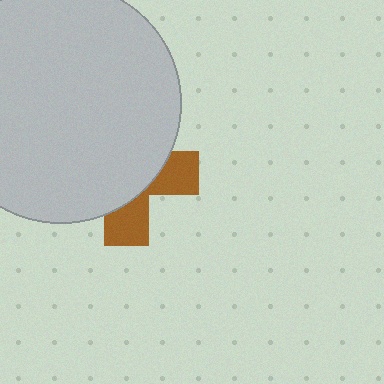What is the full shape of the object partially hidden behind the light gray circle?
The partially hidden object is a brown cross.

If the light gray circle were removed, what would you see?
You would see the complete brown cross.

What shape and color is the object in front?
The object in front is a light gray circle.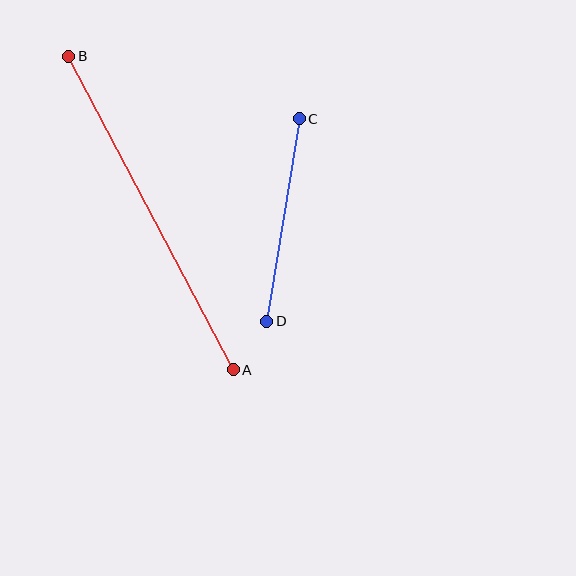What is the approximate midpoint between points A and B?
The midpoint is at approximately (151, 213) pixels.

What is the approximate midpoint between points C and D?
The midpoint is at approximately (283, 220) pixels.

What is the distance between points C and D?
The distance is approximately 205 pixels.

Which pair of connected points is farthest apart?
Points A and B are farthest apart.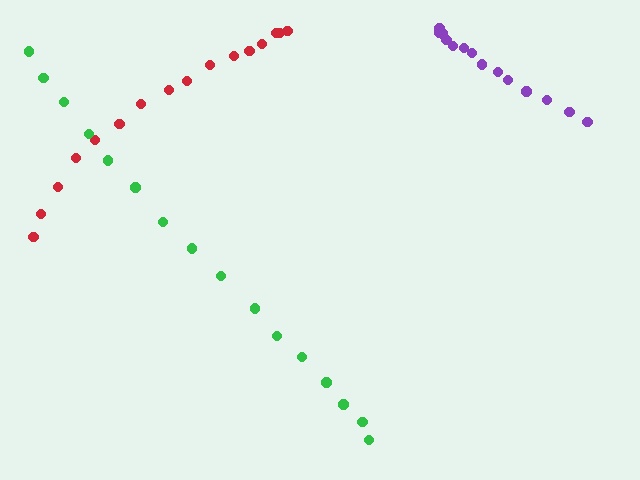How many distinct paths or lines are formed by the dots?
There are 3 distinct paths.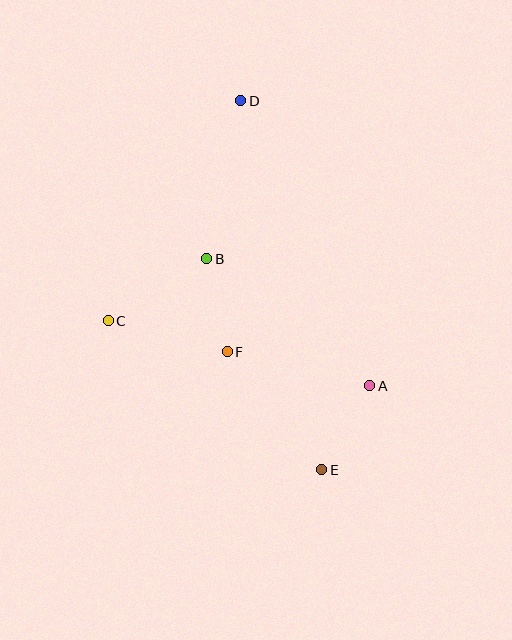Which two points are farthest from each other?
Points D and E are farthest from each other.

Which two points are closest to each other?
Points B and F are closest to each other.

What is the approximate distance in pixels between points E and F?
The distance between E and F is approximately 151 pixels.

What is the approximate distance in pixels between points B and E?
The distance between B and E is approximately 241 pixels.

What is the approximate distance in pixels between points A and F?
The distance between A and F is approximately 147 pixels.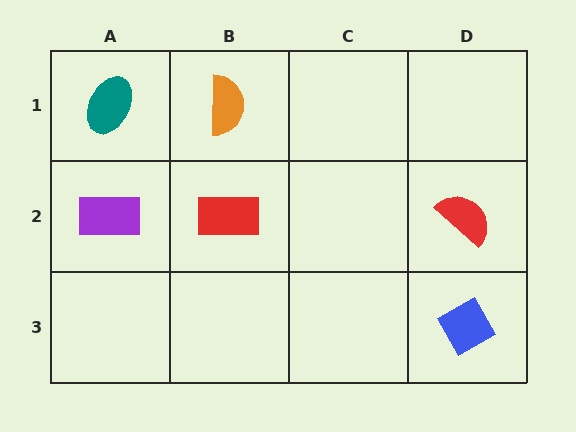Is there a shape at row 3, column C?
No, that cell is empty.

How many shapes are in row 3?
1 shape.